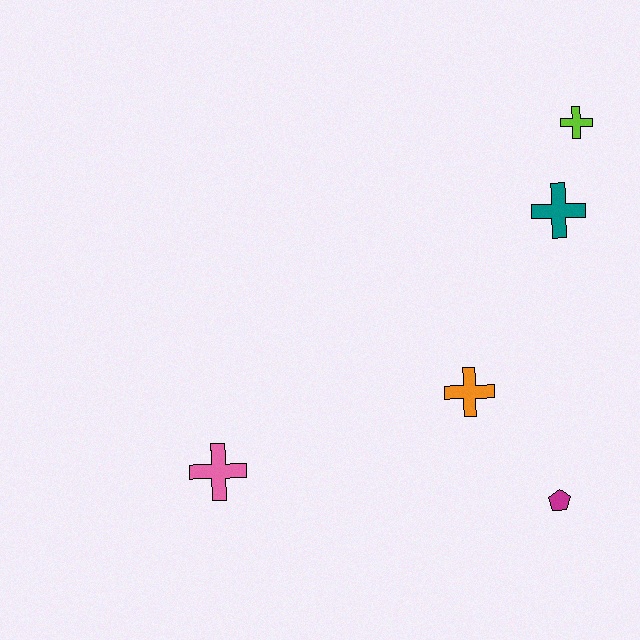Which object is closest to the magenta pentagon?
The orange cross is closest to the magenta pentagon.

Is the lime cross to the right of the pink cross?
Yes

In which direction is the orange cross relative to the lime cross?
The orange cross is below the lime cross.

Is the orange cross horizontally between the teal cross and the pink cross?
Yes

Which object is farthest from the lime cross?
The pink cross is farthest from the lime cross.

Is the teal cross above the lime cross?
No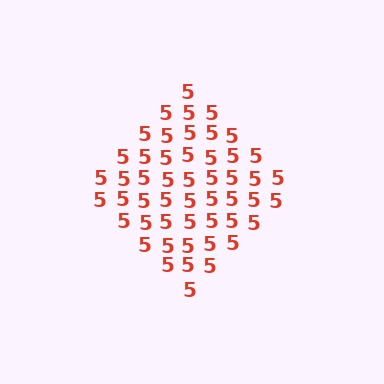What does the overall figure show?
The overall figure shows a diamond.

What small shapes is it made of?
It is made of small digit 5's.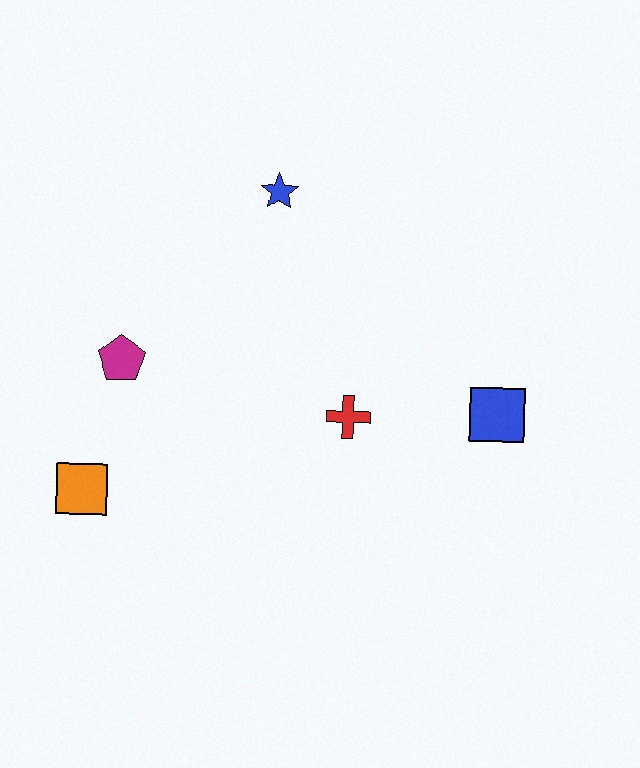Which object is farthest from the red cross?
The orange square is farthest from the red cross.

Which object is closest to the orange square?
The magenta pentagon is closest to the orange square.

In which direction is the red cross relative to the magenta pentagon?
The red cross is to the right of the magenta pentagon.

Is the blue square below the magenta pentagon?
Yes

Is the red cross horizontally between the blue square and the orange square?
Yes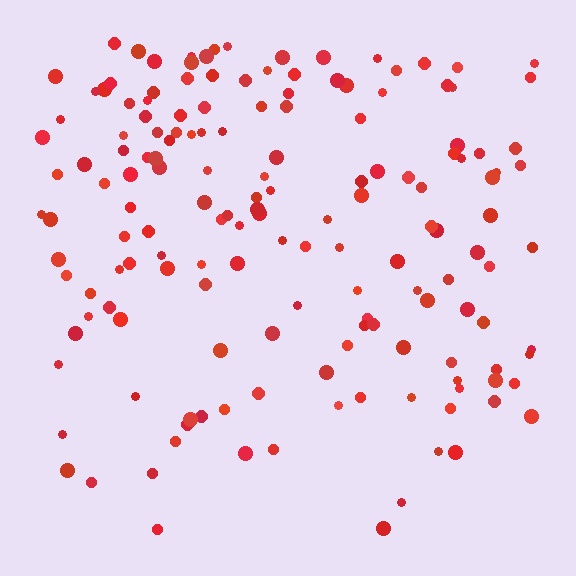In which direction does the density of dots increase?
From bottom to top, with the top side densest.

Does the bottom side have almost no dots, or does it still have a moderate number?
Still a moderate number, just noticeably fewer than the top.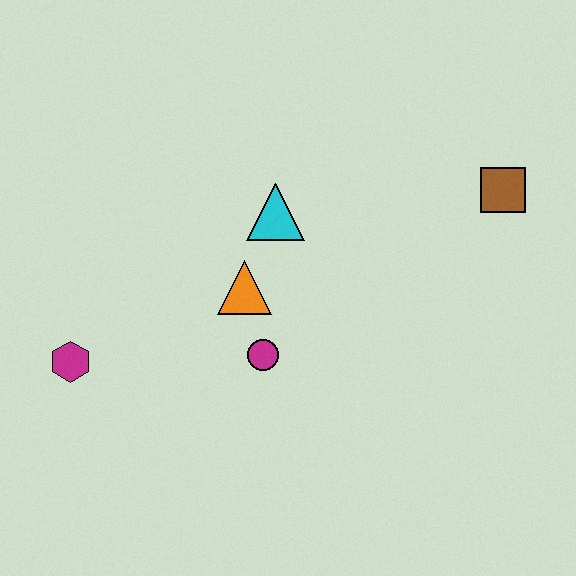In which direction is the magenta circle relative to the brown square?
The magenta circle is to the left of the brown square.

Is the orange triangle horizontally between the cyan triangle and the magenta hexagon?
Yes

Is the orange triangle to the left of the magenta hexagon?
No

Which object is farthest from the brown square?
The magenta hexagon is farthest from the brown square.